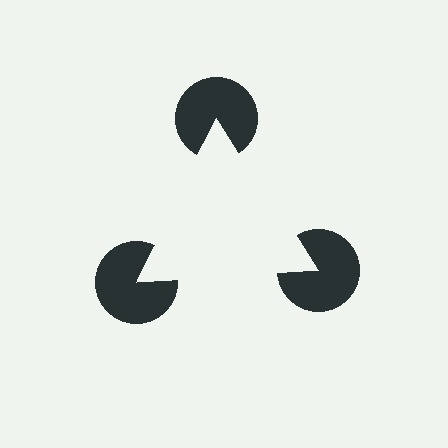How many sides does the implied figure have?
3 sides.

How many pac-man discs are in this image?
There are 3 — one at each vertex of the illusory triangle.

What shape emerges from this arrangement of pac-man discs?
An illusory triangle — its edges are inferred from the aligned wedge cuts in the pac-man discs, not physically drawn.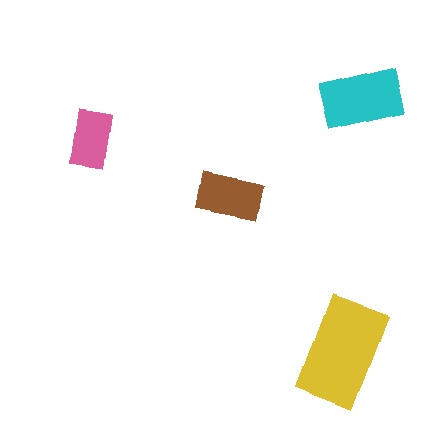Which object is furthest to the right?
The cyan rectangle is rightmost.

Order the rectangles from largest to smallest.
the yellow one, the cyan one, the brown one, the pink one.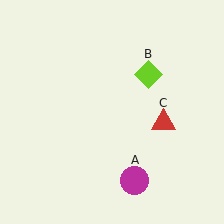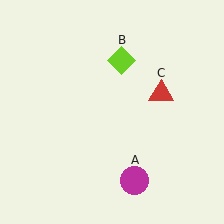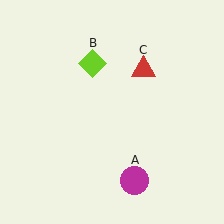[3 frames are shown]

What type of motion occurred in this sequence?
The lime diamond (object B), red triangle (object C) rotated counterclockwise around the center of the scene.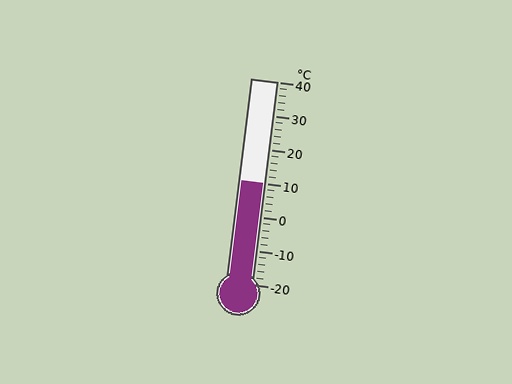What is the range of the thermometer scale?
The thermometer scale ranges from -20°C to 40°C.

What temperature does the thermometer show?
The thermometer shows approximately 10°C.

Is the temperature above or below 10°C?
The temperature is at 10°C.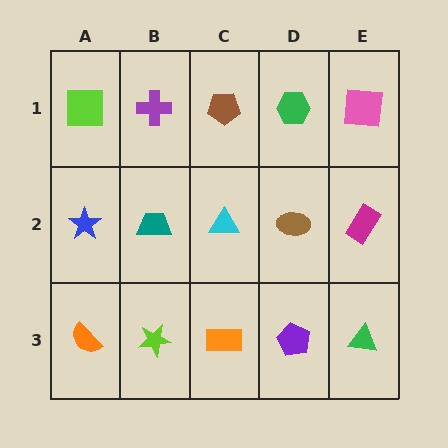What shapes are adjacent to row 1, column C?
A cyan triangle (row 2, column C), a purple cross (row 1, column B), a green hexagon (row 1, column D).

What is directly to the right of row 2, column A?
A teal trapezoid.